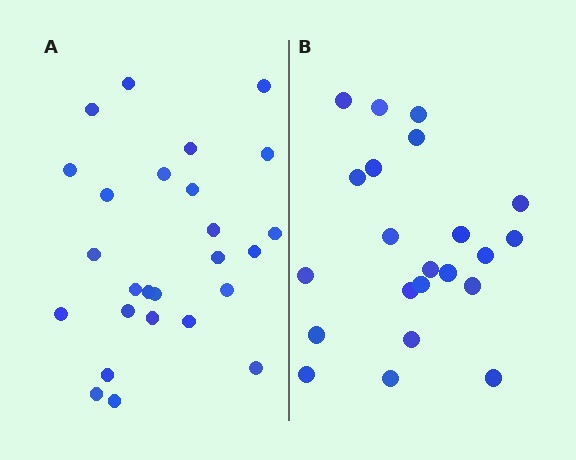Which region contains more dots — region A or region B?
Region A (the left region) has more dots.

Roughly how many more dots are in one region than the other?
Region A has about 4 more dots than region B.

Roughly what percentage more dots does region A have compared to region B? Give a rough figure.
About 20% more.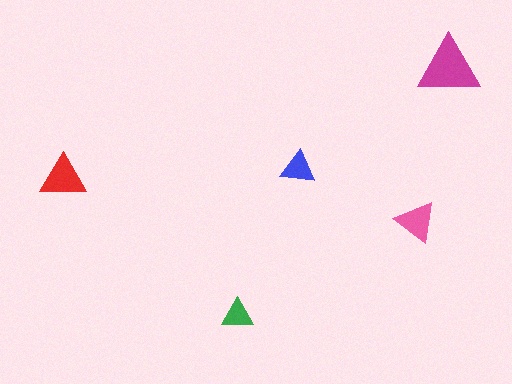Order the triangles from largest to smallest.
the magenta one, the red one, the pink one, the blue one, the green one.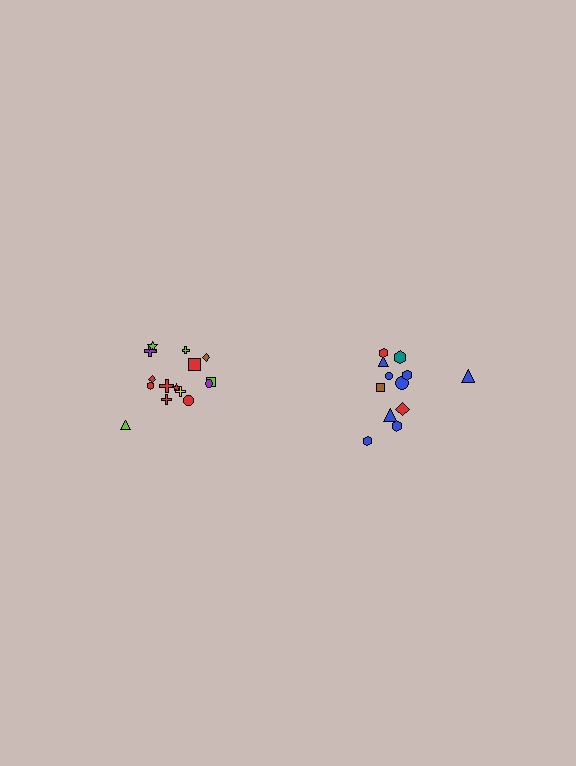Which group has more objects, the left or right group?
The left group.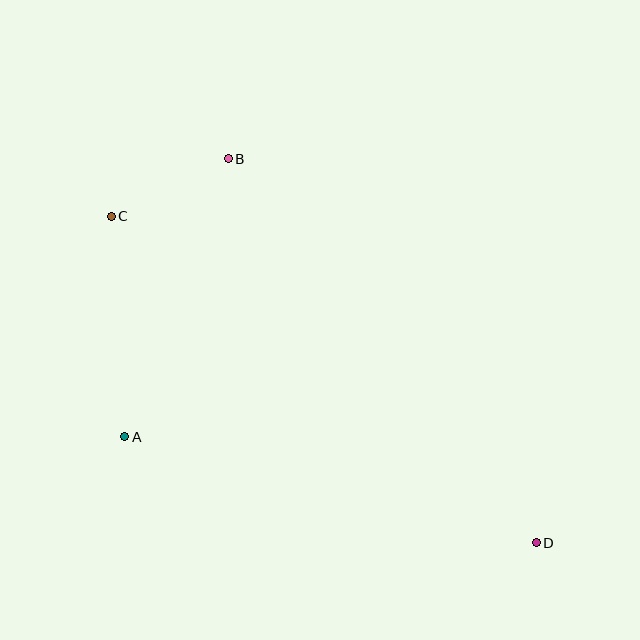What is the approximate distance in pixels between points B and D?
The distance between B and D is approximately 492 pixels.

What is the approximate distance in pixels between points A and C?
The distance between A and C is approximately 221 pixels.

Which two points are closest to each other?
Points B and C are closest to each other.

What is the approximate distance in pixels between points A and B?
The distance between A and B is approximately 296 pixels.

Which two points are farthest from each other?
Points C and D are farthest from each other.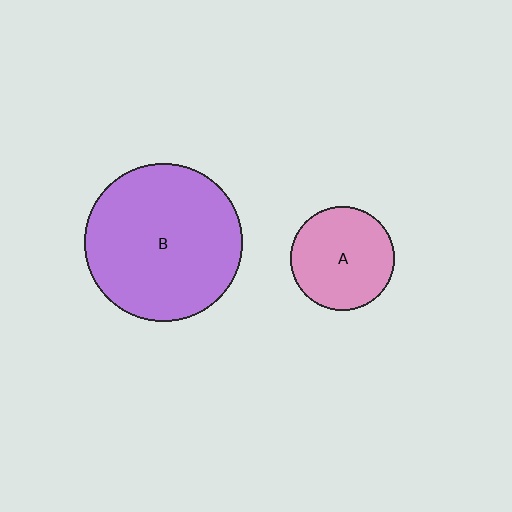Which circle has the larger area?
Circle B (purple).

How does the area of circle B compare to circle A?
Approximately 2.3 times.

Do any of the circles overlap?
No, none of the circles overlap.